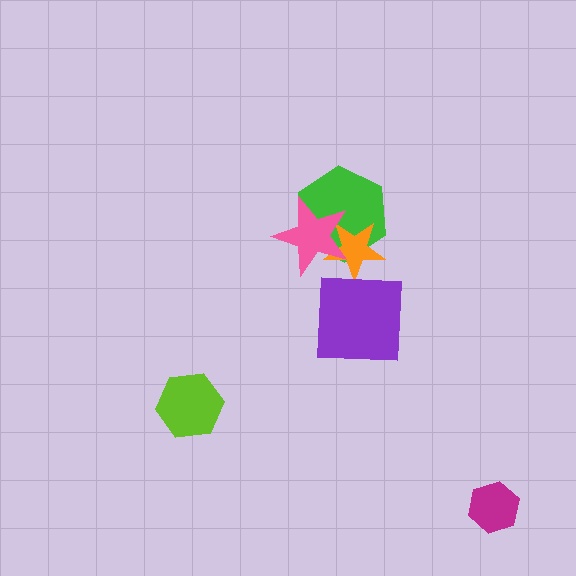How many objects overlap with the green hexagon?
2 objects overlap with the green hexagon.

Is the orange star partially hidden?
Yes, it is partially covered by another shape.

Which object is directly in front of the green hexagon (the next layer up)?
The orange star is directly in front of the green hexagon.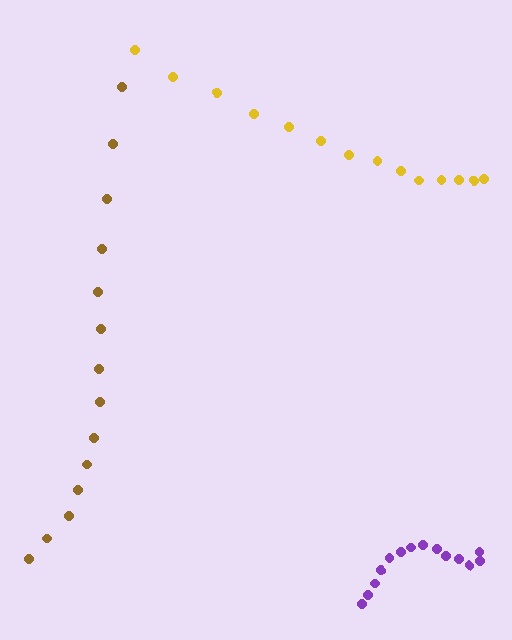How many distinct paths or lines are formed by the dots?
There are 3 distinct paths.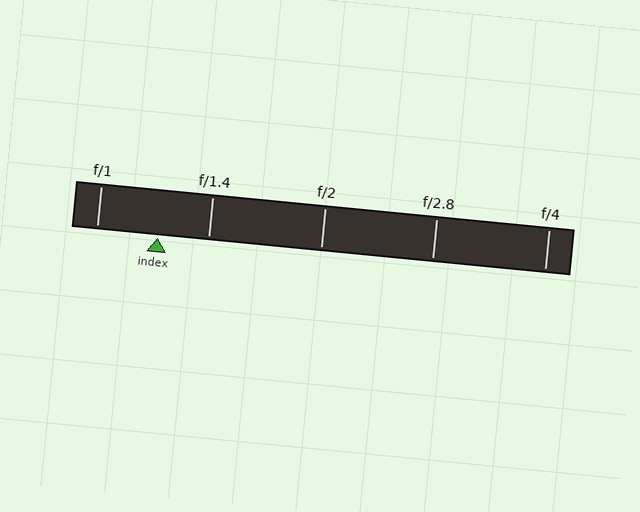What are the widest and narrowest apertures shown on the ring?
The widest aperture shown is f/1 and the narrowest is f/4.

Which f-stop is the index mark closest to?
The index mark is closest to f/1.4.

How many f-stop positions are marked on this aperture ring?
There are 5 f-stop positions marked.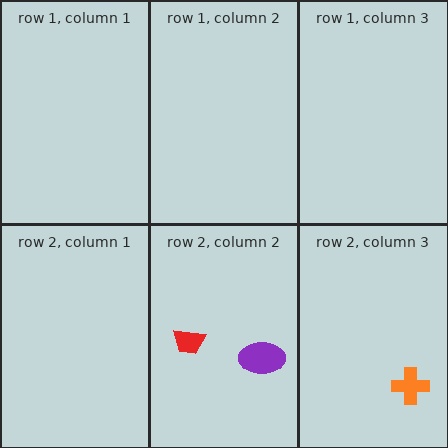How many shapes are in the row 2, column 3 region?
1.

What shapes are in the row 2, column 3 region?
The orange cross.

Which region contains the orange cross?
The row 2, column 3 region.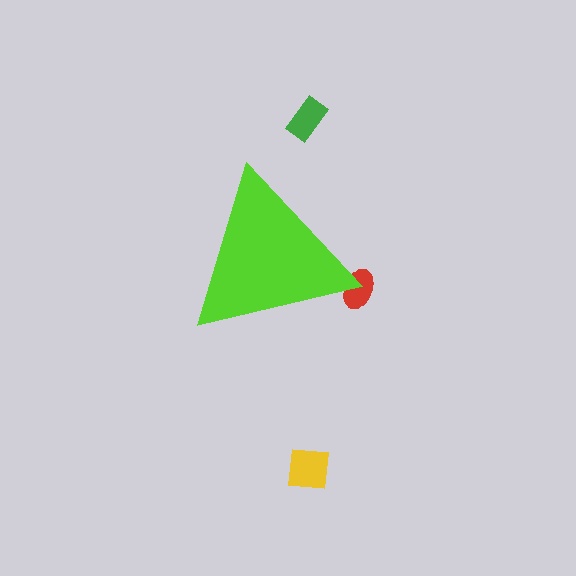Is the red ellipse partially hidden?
Yes, the red ellipse is partially hidden behind the lime triangle.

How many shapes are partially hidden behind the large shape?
1 shape is partially hidden.